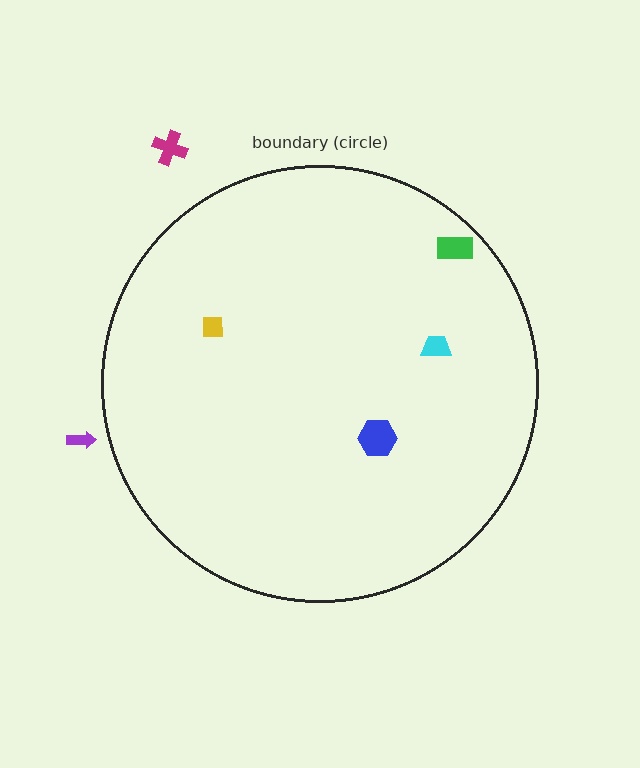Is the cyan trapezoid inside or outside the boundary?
Inside.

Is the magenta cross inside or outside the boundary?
Outside.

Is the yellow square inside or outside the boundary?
Inside.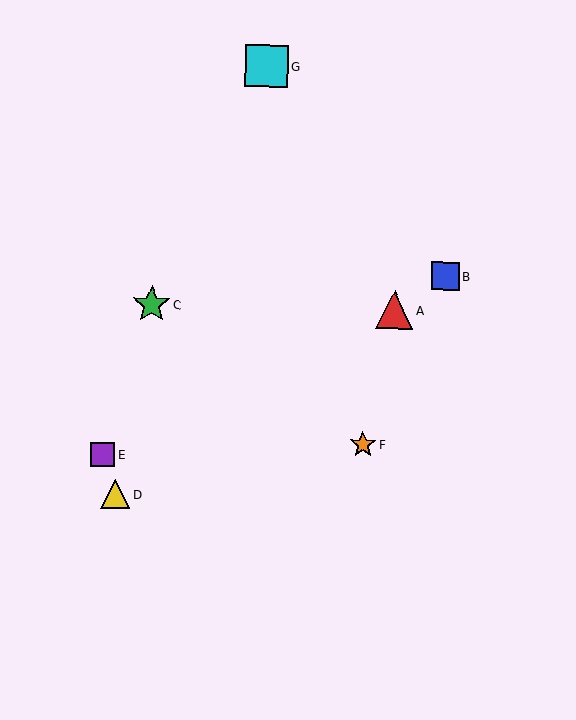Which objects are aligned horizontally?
Objects A, C are aligned horizontally.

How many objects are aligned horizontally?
2 objects (A, C) are aligned horizontally.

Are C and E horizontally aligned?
No, C is at y≈304 and E is at y≈454.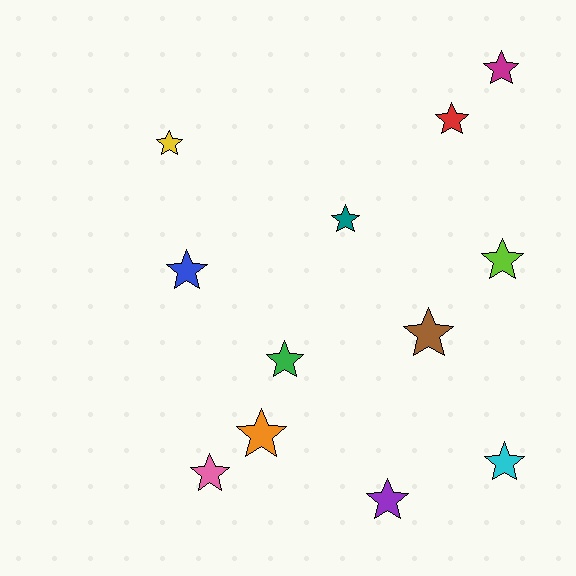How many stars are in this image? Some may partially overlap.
There are 12 stars.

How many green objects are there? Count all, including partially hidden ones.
There is 1 green object.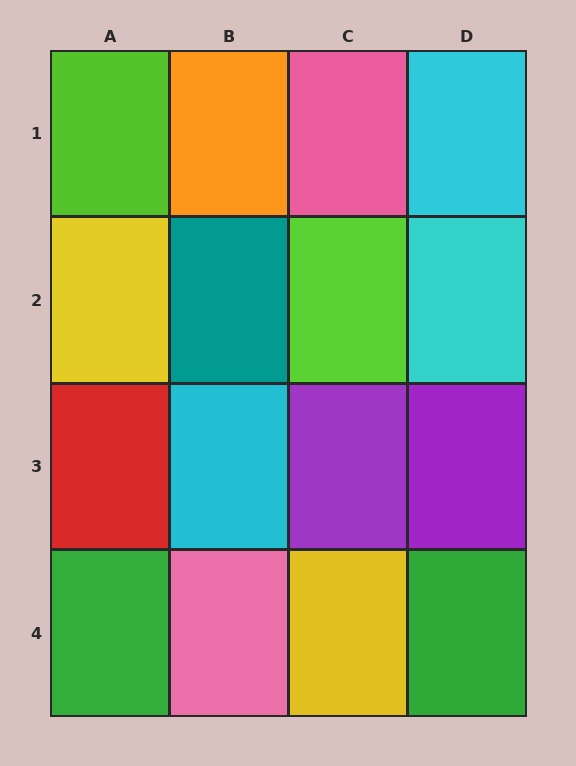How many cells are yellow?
2 cells are yellow.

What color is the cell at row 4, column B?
Pink.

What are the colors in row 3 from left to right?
Red, cyan, purple, purple.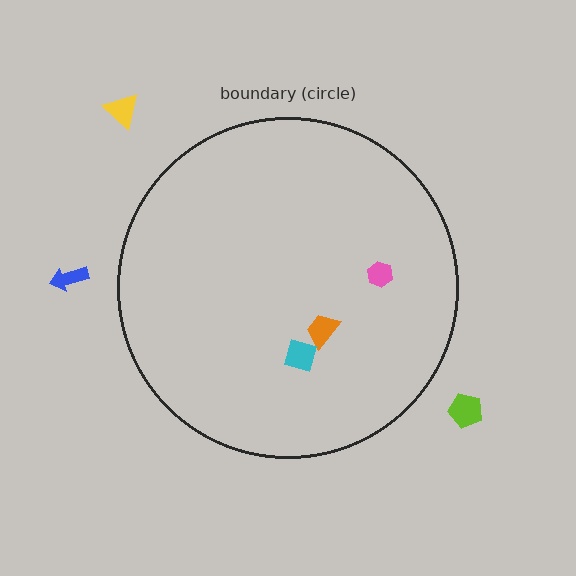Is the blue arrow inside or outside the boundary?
Outside.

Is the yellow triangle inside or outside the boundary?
Outside.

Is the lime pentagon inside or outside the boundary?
Outside.